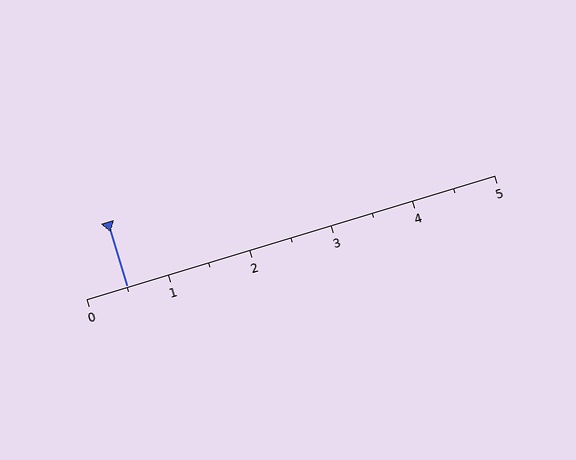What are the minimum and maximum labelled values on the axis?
The axis runs from 0 to 5.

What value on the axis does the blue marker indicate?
The marker indicates approximately 0.5.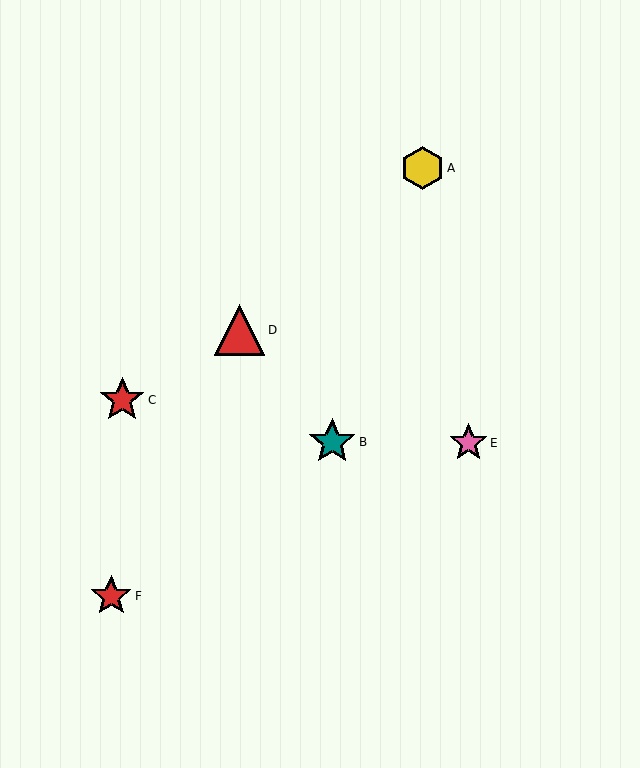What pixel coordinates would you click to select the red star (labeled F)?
Click at (111, 596) to select the red star F.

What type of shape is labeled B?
Shape B is a teal star.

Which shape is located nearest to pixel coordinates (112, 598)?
The red star (labeled F) at (111, 596) is nearest to that location.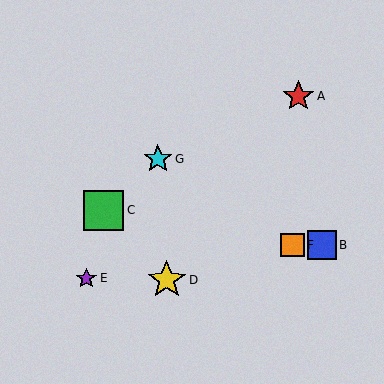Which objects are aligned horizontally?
Objects B, F are aligned horizontally.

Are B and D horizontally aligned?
No, B is at y≈245 and D is at y≈280.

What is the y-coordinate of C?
Object C is at y≈210.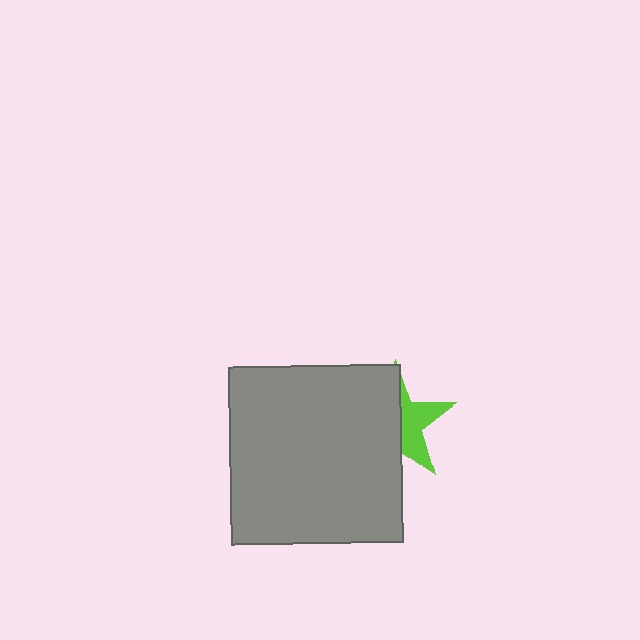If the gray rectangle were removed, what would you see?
You would see the complete lime star.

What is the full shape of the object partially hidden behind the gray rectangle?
The partially hidden object is a lime star.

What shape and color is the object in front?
The object in front is a gray rectangle.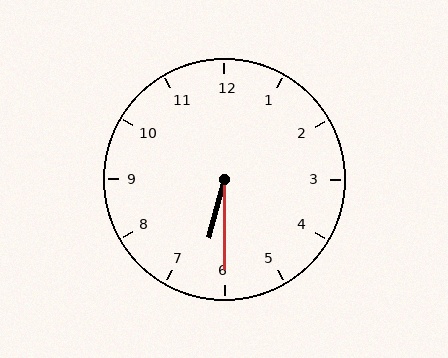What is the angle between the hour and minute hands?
Approximately 15 degrees.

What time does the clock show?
6:30.